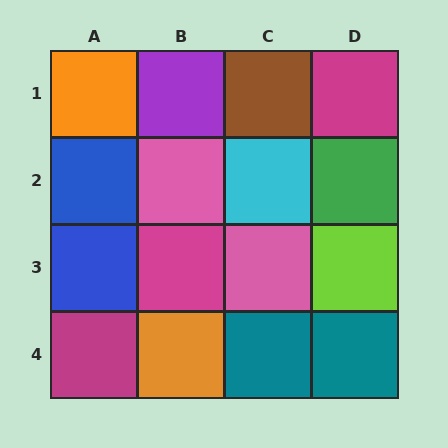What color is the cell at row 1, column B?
Purple.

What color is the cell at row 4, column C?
Teal.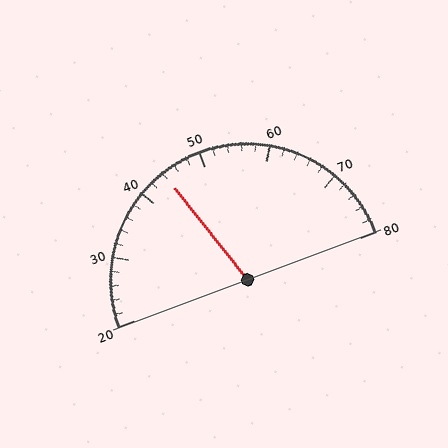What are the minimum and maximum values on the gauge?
The gauge ranges from 20 to 80.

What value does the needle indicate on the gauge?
The needle indicates approximately 44.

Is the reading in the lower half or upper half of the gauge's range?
The reading is in the lower half of the range (20 to 80).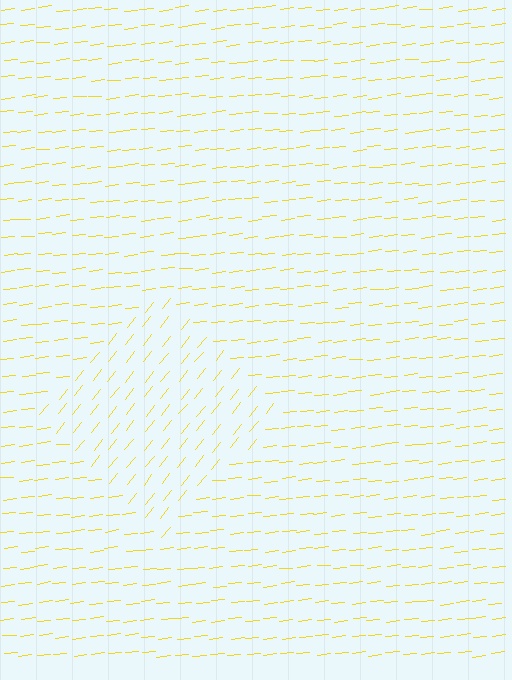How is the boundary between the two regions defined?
The boundary is defined purely by a change in line orientation (approximately 45 degrees difference). All lines are the same color and thickness.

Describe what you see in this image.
The image is filled with small yellow line segments. A diamond region in the image has lines oriented differently from the surrounding lines, creating a visible texture boundary.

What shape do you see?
I see a diamond.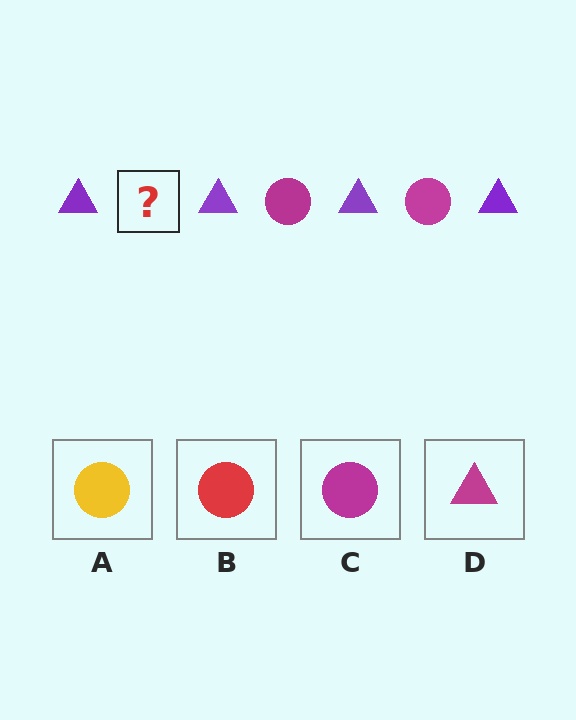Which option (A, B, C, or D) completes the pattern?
C.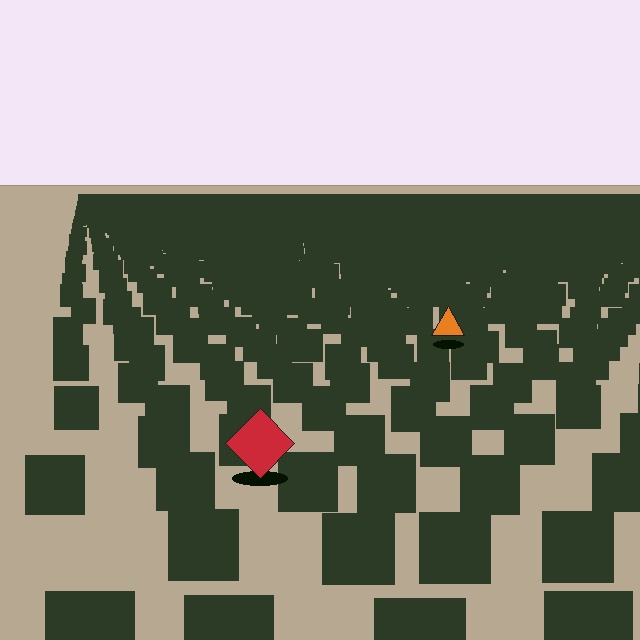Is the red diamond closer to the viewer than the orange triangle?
Yes. The red diamond is closer — you can tell from the texture gradient: the ground texture is coarser near it.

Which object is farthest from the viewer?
The orange triangle is farthest from the viewer. It appears smaller and the ground texture around it is denser.